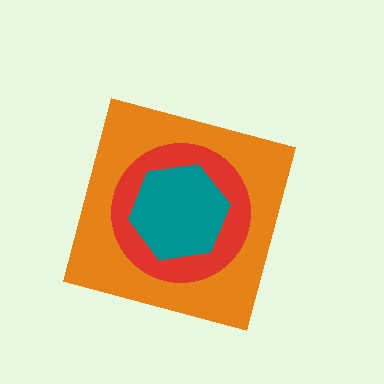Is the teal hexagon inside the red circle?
Yes.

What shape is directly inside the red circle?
The teal hexagon.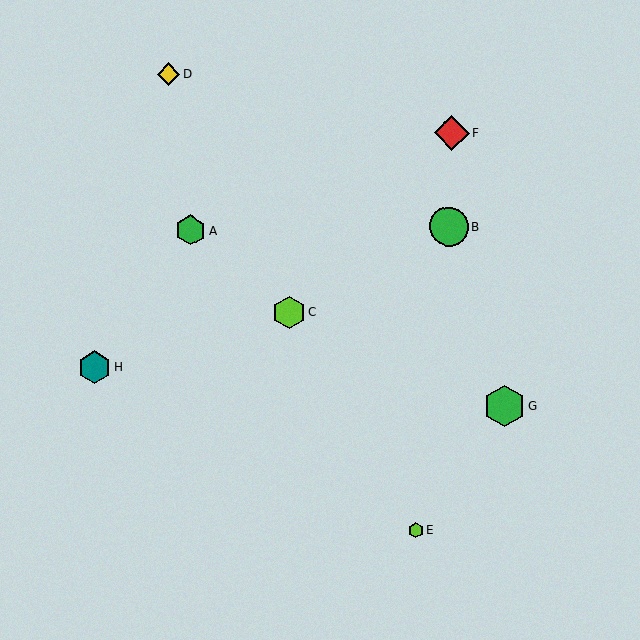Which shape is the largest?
The green hexagon (labeled G) is the largest.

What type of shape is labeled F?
Shape F is a red diamond.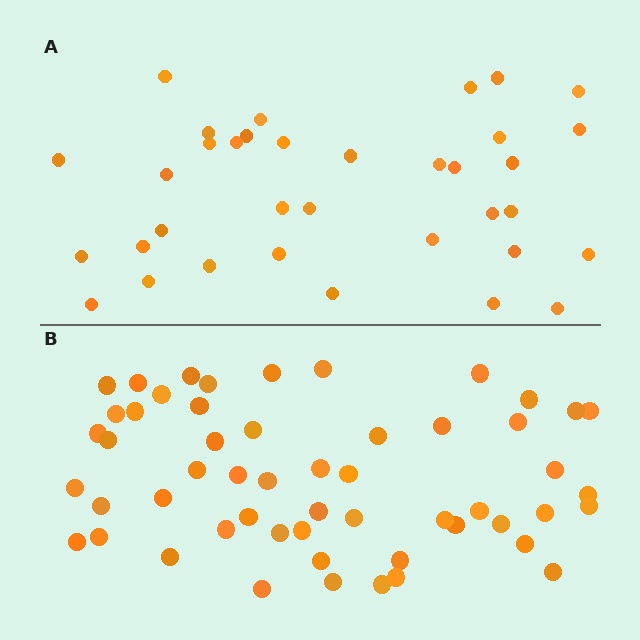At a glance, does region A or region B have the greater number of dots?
Region B (the bottom region) has more dots.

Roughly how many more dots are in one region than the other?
Region B has approximately 20 more dots than region A.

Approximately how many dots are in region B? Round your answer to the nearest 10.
About 50 dots. (The exact count is 54, which rounds to 50.)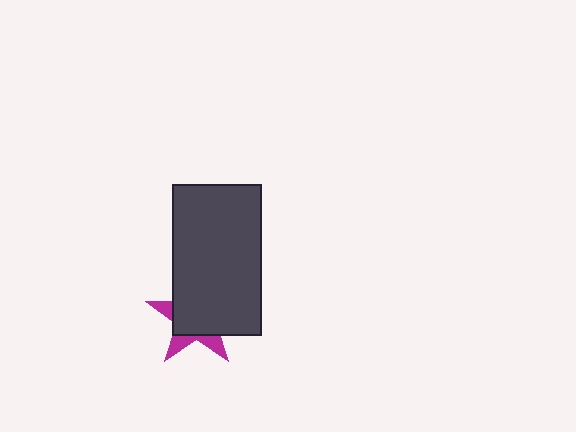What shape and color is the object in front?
The object in front is a dark gray rectangle.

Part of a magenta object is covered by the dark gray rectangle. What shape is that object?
It is a star.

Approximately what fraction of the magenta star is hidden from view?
Roughly 70% of the magenta star is hidden behind the dark gray rectangle.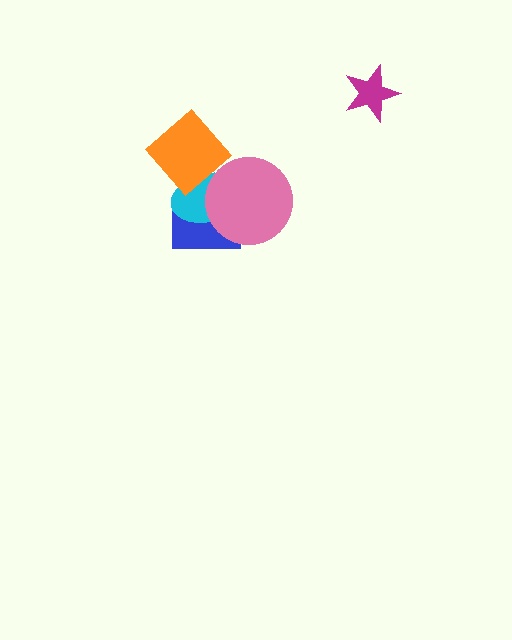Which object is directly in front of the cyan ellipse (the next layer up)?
The pink circle is directly in front of the cyan ellipse.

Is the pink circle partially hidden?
Yes, it is partially covered by another shape.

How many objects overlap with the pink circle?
3 objects overlap with the pink circle.